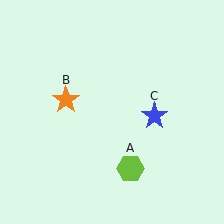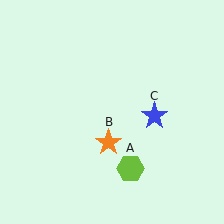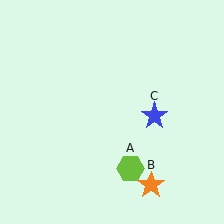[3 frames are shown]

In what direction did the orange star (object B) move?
The orange star (object B) moved down and to the right.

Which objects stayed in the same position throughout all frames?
Lime hexagon (object A) and blue star (object C) remained stationary.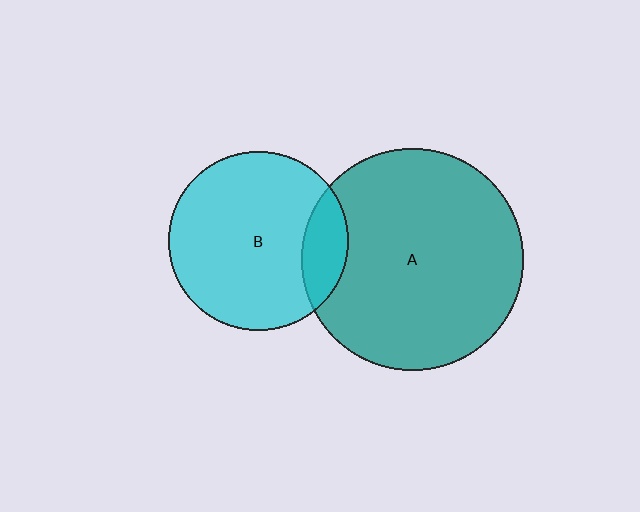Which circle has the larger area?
Circle A (teal).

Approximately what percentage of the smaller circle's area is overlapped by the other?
Approximately 15%.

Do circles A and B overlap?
Yes.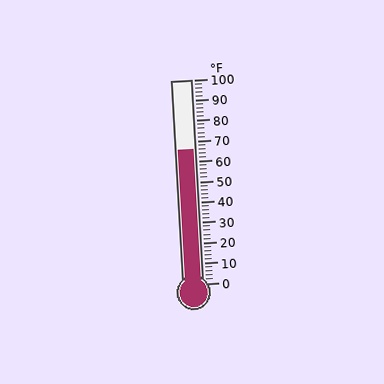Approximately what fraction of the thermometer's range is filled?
The thermometer is filled to approximately 65% of its range.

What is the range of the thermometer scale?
The thermometer scale ranges from 0°F to 100°F.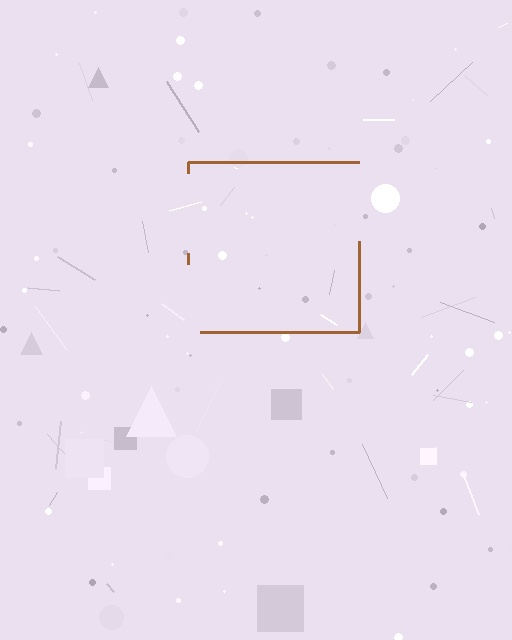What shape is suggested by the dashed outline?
The dashed outline suggests a square.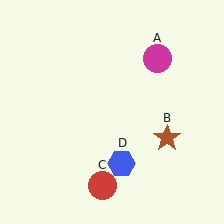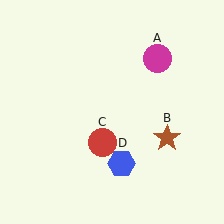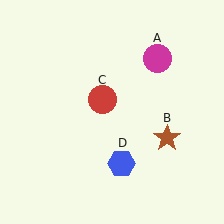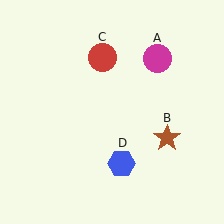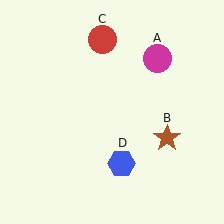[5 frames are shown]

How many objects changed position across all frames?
1 object changed position: red circle (object C).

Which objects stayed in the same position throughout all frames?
Magenta circle (object A) and brown star (object B) and blue hexagon (object D) remained stationary.